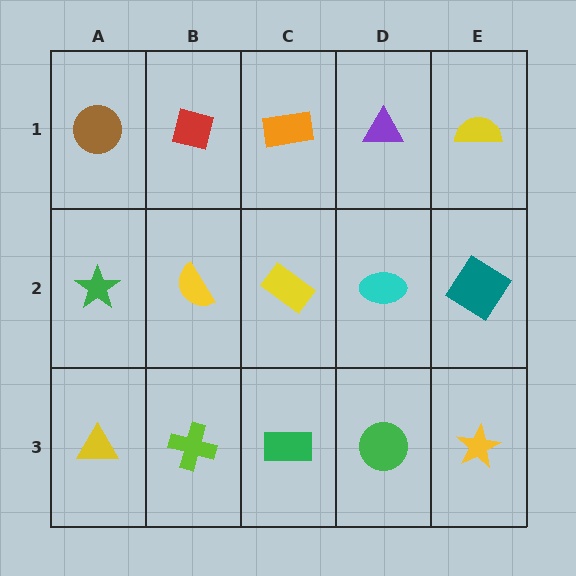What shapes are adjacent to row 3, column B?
A yellow semicircle (row 2, column B), a yellow triangle (row 3, column A), a green rectangle (row 3, column C).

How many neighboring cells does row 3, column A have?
2.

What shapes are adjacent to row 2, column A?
A brown circle (row 1, column A), a yellow triangle (row 3, column A), a yellow semicircle (row 2, column B).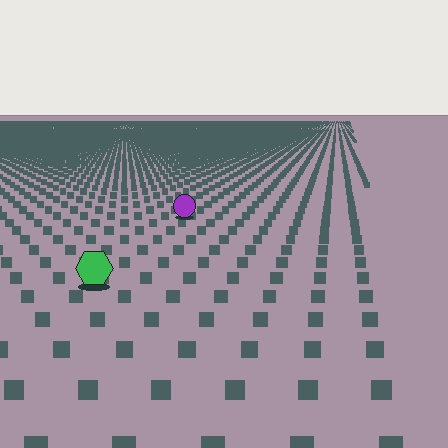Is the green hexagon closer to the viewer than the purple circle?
Yes. The green hexagon is closer — you can tell from the texture gradient: the ground texture is coarser near it.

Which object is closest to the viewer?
The green hexagon is closest. The texture marks near it are larger and more spread out.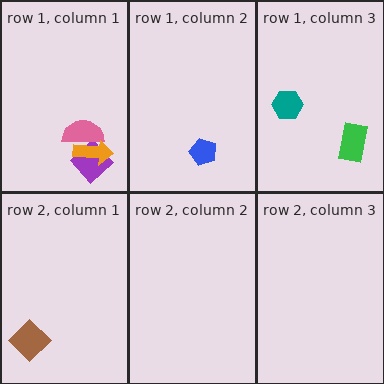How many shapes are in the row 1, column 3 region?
2.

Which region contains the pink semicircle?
The row 1, column 1 region.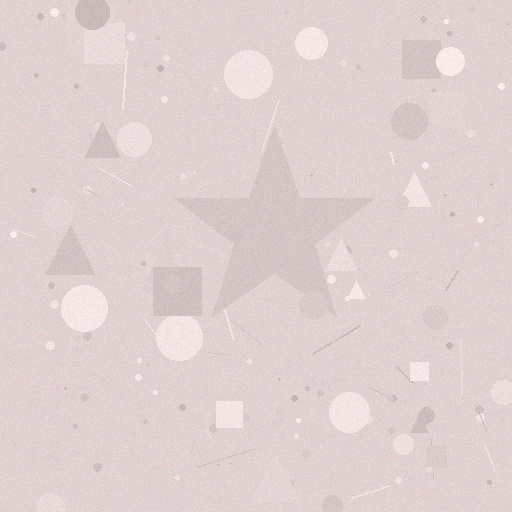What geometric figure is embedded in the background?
A star is embedded in the background.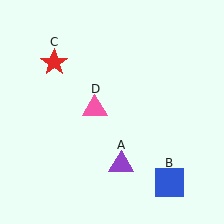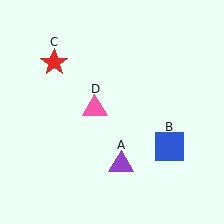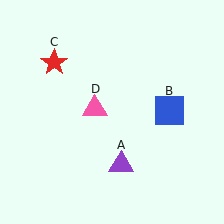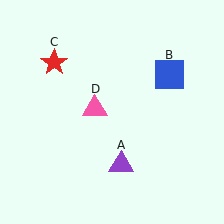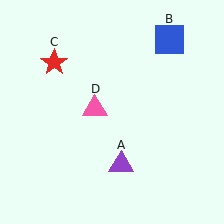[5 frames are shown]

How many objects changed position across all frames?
1 object changed position: blue square (object B).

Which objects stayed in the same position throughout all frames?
Purple triangle (object A) and red star (object C) and pink triangle (object D) remained stationary.